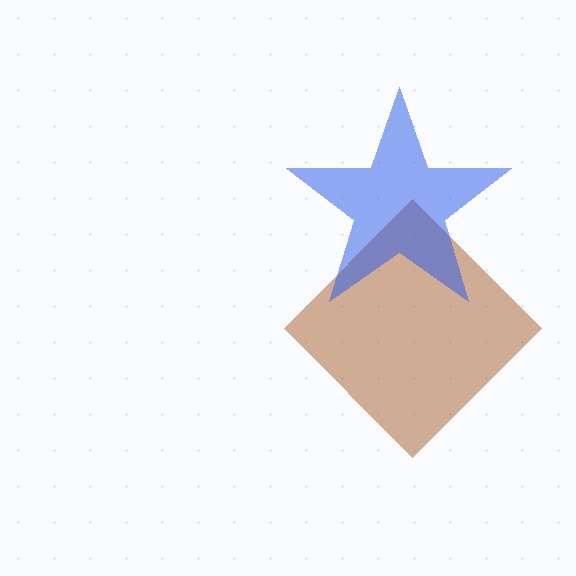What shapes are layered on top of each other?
The layered shapes are: a brown diamond, a blue star.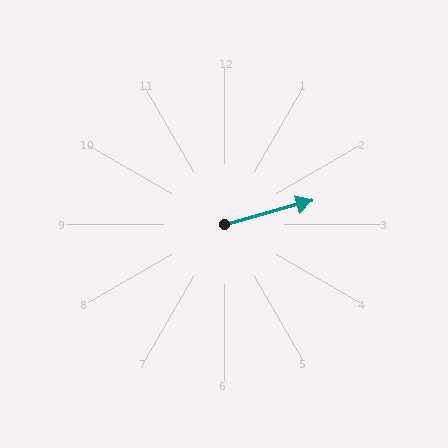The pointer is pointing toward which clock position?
Roughly 2 o'clock.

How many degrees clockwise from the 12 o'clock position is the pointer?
Approximately 75 degrees.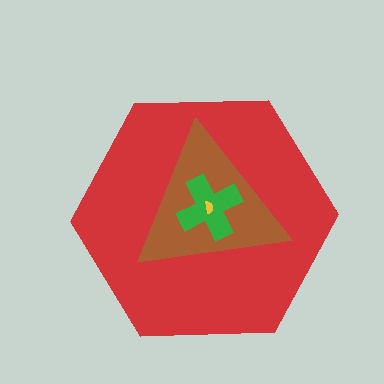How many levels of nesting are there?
4.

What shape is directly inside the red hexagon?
The brown triangle.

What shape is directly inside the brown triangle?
The green cross.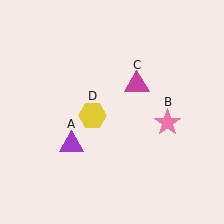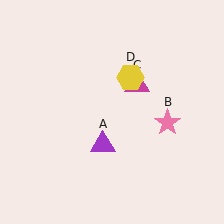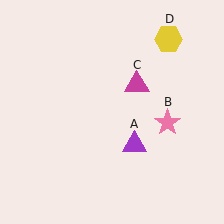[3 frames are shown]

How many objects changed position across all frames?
2 objects changed position: purple triangle (object A), yellow hexagon (object D).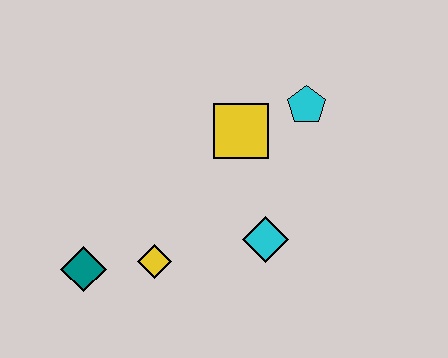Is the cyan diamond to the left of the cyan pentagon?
Yes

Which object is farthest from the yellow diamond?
The cyan pentagon is farthest from the yellow diamond.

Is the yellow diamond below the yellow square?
Yes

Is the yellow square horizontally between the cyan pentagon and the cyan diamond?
No